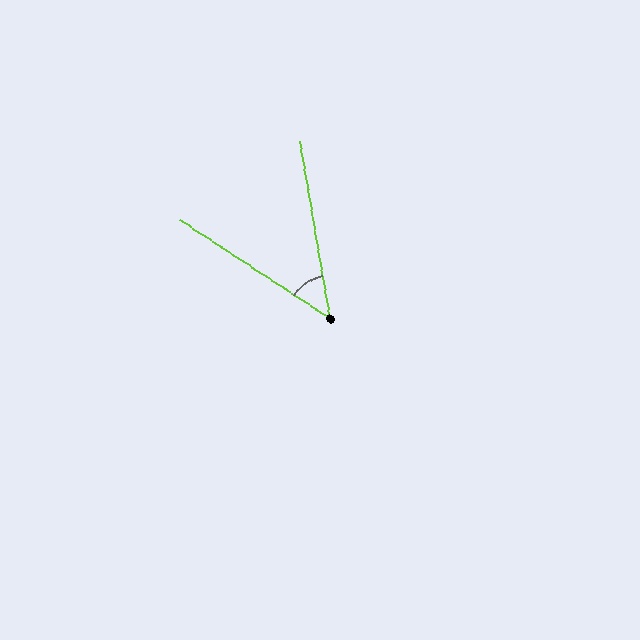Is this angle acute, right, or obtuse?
It is acute.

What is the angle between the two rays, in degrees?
Approximately 47 degrees.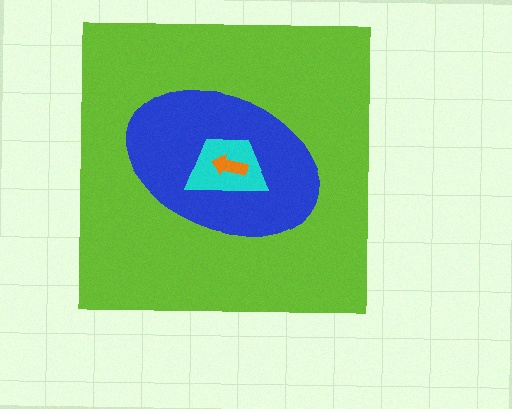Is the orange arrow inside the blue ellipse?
Yes.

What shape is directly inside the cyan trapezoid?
The orange arrow.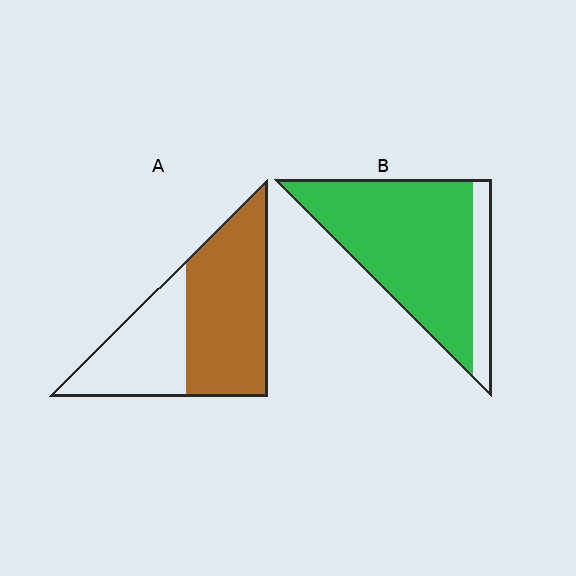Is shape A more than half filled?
Yes.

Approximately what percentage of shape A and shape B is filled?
A is approximately 60% and B is approximately 85%.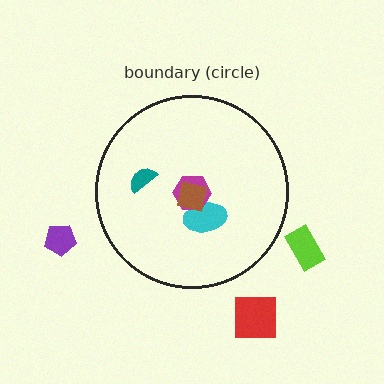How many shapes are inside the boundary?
4 inside, 3 outside.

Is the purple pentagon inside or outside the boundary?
Outside.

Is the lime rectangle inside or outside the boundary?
Outside.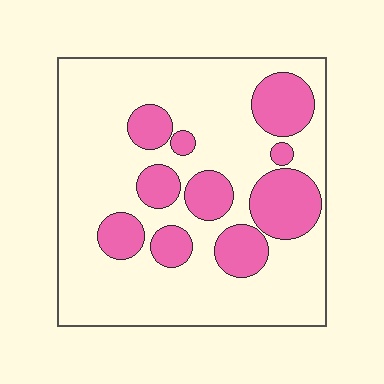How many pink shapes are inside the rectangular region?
10.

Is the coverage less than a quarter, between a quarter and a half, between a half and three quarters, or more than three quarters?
Between a quarter and a half.